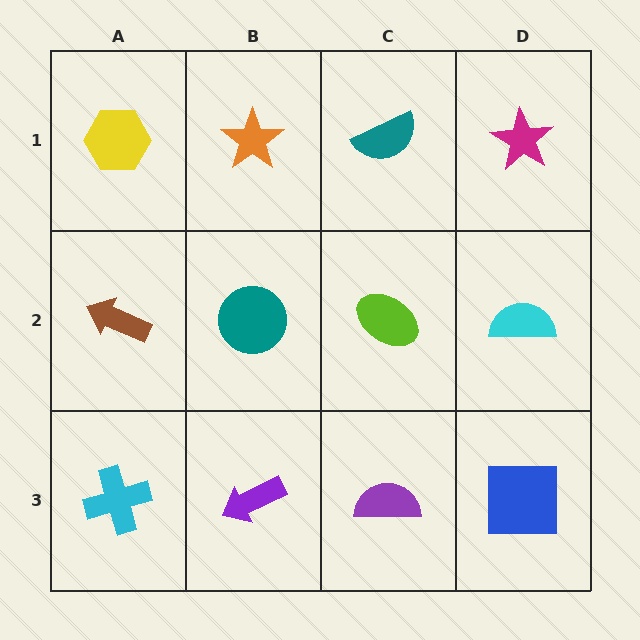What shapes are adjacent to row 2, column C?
A teal semicircle (row 1, column C), a purple semicircle (row 3, column C), a teal circle (row 2, column B), a cyan semicircle (row 2, column D).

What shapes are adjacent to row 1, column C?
A lime ellipse (row 2, column C), an orange star (row 1, column B), a magenta star (row 1, column D).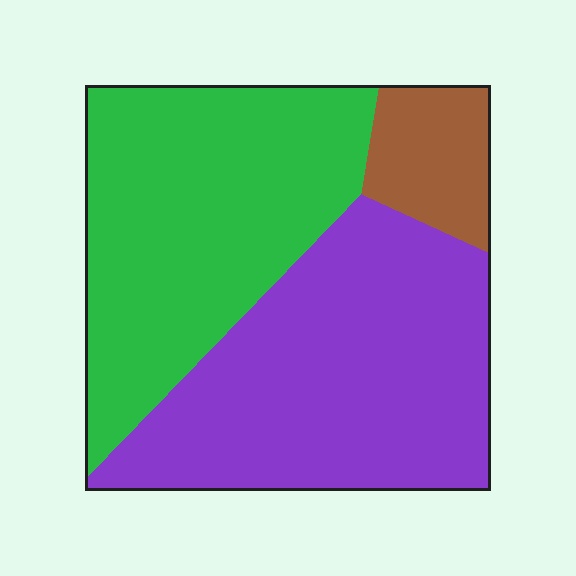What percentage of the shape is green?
Green takes up about two fifths (2/5) of the shape.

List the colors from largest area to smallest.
From largest to smallest: purple, green, brown.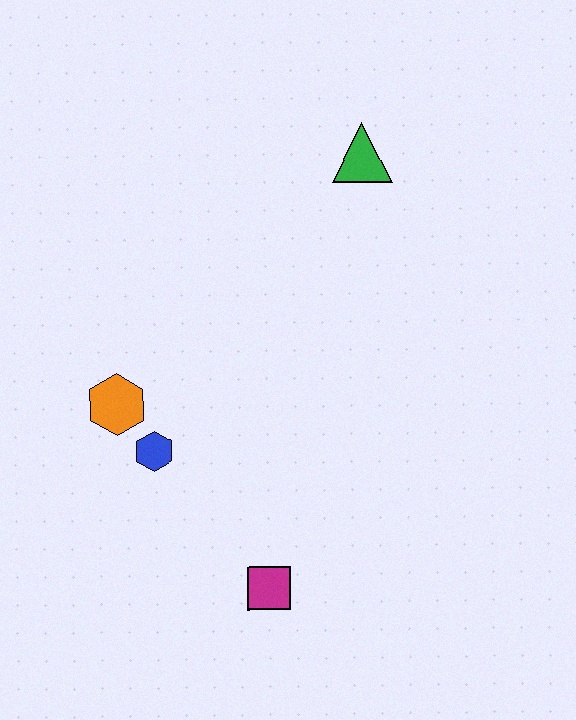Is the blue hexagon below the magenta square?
No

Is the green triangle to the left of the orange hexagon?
No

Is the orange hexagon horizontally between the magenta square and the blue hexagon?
No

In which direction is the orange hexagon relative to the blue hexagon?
The orange hexagon is above the blue hexagon.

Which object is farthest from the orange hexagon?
The green triangle is farthest from the orange hexagon.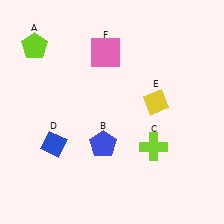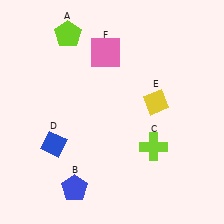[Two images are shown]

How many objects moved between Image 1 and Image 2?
2 objects moved between the two images.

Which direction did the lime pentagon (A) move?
The lime pentagon (A) moved right.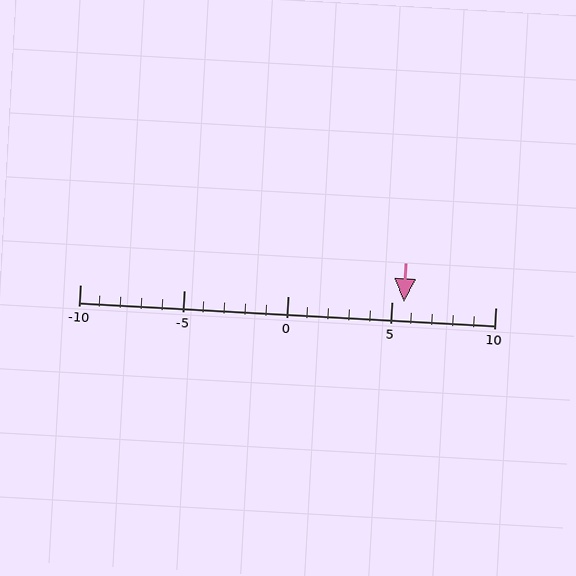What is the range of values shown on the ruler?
The ruler shows values from -10 to 10.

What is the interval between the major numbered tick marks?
The major tick marks are spaced 5 units apart.